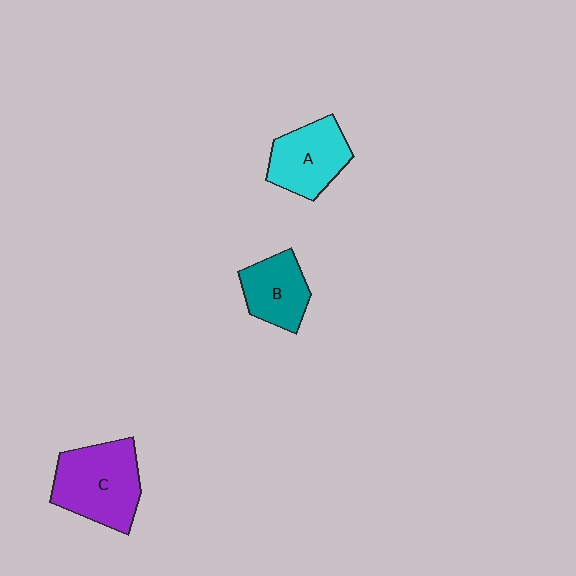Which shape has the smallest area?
Shape B (teal).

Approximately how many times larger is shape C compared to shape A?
Approximately 1.3 times.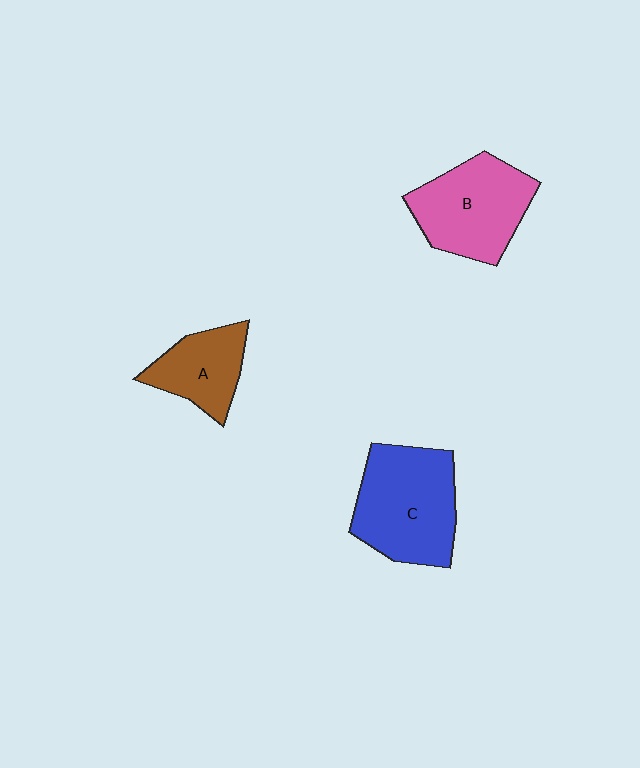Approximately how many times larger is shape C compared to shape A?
Approximately 1.7 times.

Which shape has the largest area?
Shape C (blue).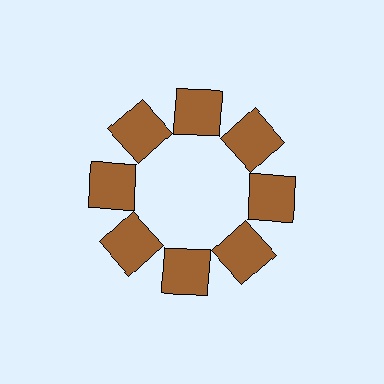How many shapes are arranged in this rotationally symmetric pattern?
There are 8 shapes, arranged in 8 groups of 1.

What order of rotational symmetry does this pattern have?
This pattern has 8-fold rotational symmetry.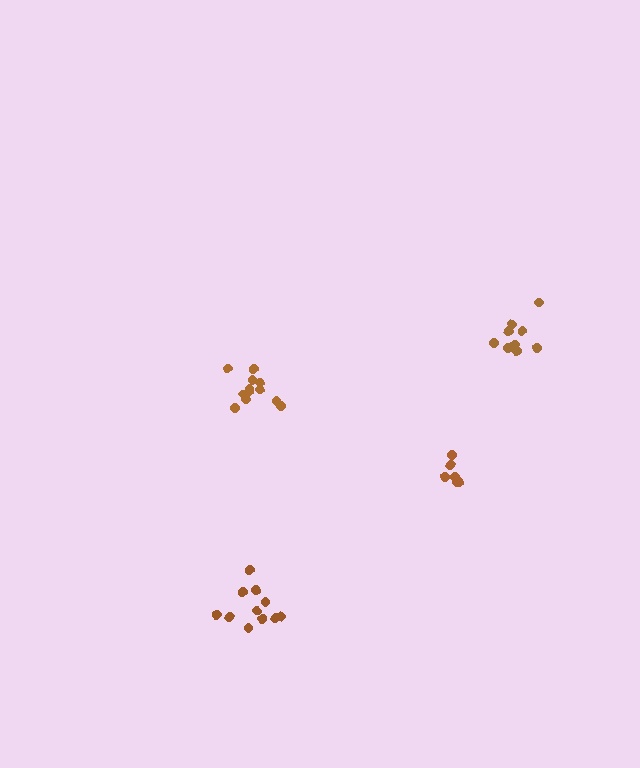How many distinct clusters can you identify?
There are 4 distinct clusters.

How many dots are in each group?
Group 1: 6 dots, Group 2: 12 dots, Group 3: 9 dots, Group 4: 11 dots (38 total).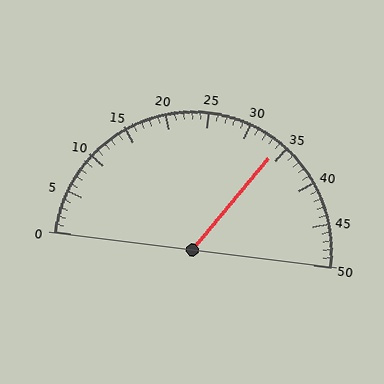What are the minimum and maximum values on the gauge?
The gauge ranges from 0 to 50.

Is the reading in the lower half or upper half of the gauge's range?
The reading is in the upper half of the range (0 to 50).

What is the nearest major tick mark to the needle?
The nearest major tick mark is 35.